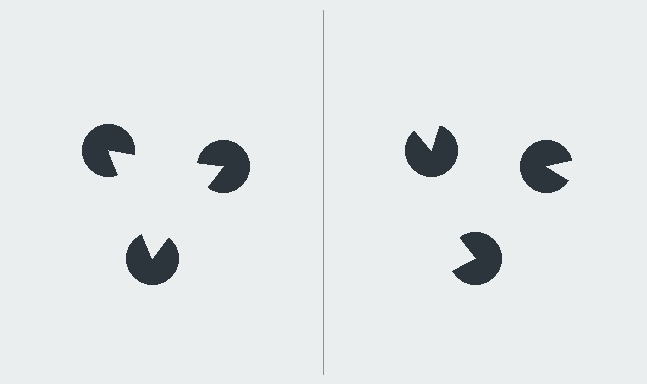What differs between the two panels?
The pac-man discs are positioned identically on both sides; only the wedge orientations differ. On the left they align to a triangle; on the right they are misaligned.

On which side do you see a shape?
An illusory triangle appears on the left side. On the right side the wedge cuts are rotated, so no coherent shape forms.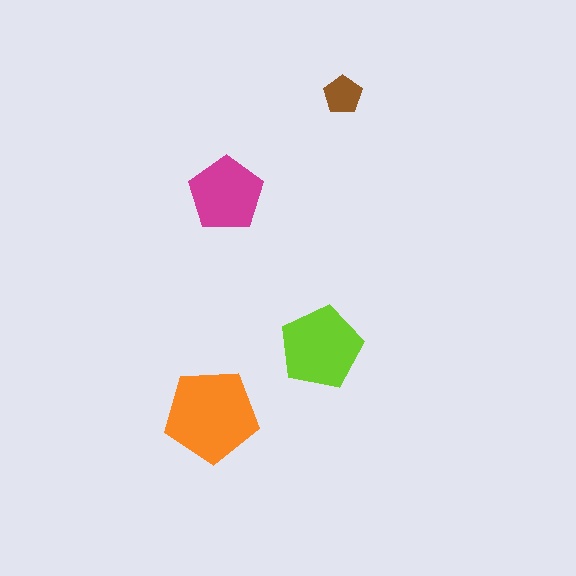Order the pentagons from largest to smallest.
the orange one, the lime one, the magenta one, the brown one.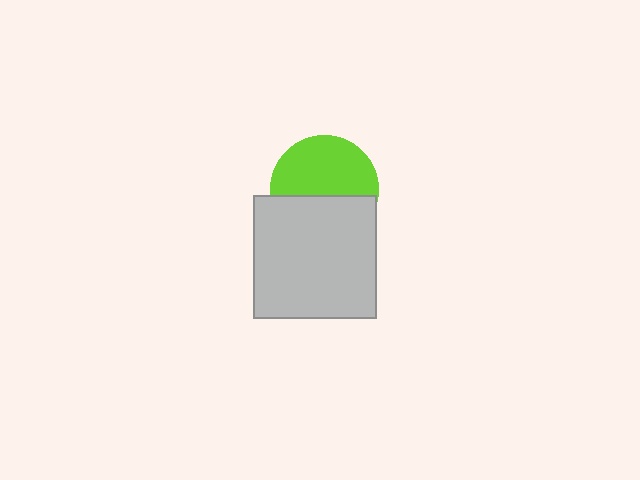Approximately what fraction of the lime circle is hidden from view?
Roughly 43% of the lime circle is hidden behind the light gray square.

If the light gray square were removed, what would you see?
You would see the complete lime circle.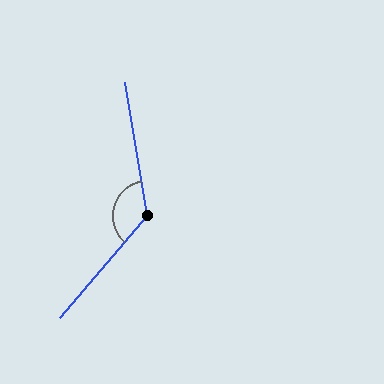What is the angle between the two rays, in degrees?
Approximately 130 degrees.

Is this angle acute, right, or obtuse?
It is obtuse.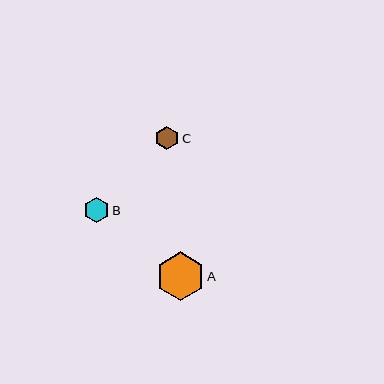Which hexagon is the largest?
Hexagon A is the largest with a size of approximately 49 pixels.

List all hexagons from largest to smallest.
From largest to smallest: A, B, C.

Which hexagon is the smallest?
Hexagon C is the smallest with a size of approximately 24 pixels.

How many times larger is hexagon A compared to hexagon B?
Hexagon A is approximately 1.9 times the size of hexagon B.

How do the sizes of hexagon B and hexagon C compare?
Hexagon B and hexagon C are approximately the same size.